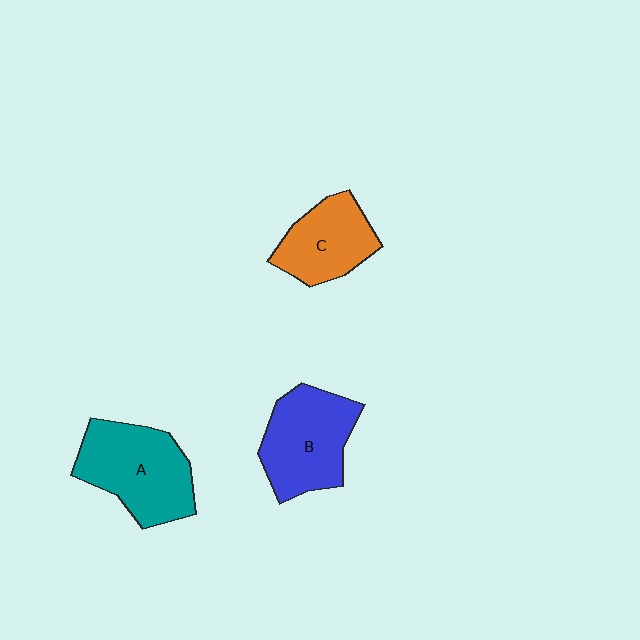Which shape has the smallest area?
Shape C (orange).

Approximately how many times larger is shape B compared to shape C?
Approximately 1.3 times.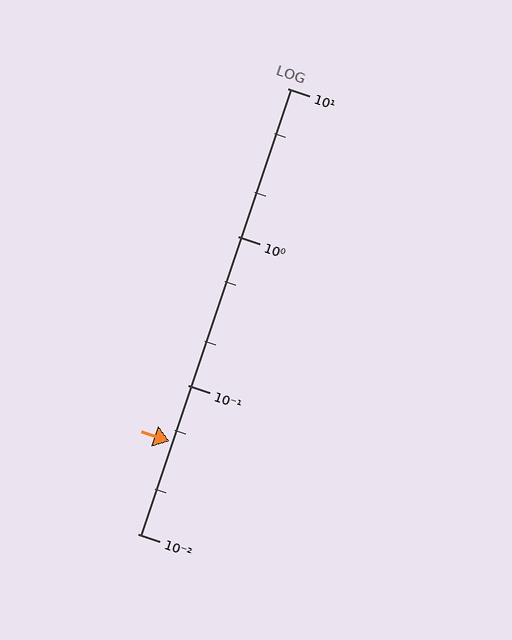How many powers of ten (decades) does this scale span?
The scale spans 3 decades, from 0.01 to 10.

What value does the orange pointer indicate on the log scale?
The pointer indicates approximately 0.042.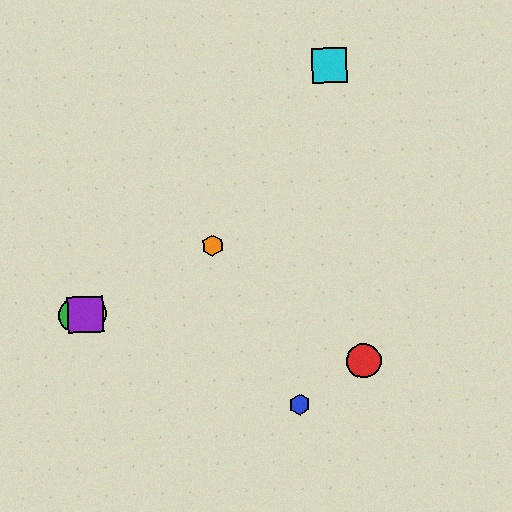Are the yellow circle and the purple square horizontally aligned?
Yes, both are at y≈314.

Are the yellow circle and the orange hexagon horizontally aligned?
No, the yellow circle is at y≈314 and the orange hexagon is at y≈246.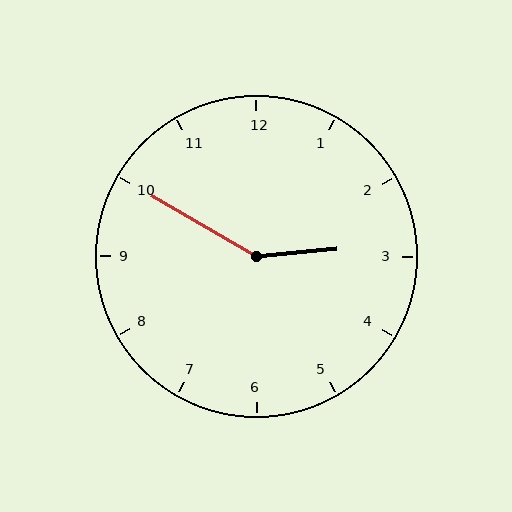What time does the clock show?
2:50.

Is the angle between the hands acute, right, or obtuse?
It is obtuse.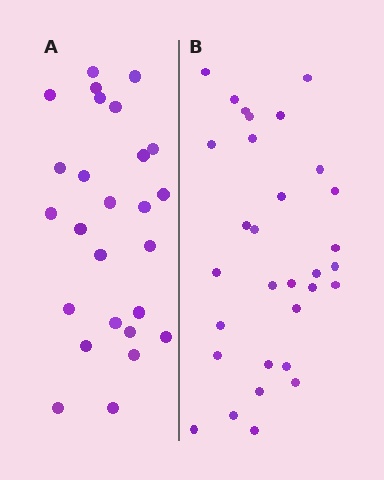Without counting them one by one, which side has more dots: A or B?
Region B (the right region) has more dots.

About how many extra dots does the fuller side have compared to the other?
Region B has about 5 more dots than region A.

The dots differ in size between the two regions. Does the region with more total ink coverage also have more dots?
No. Region A has more total ink coverage because its dots are larger, but region B actually contains more individual dots. Total area can be misleading — the number of items is what matters here.